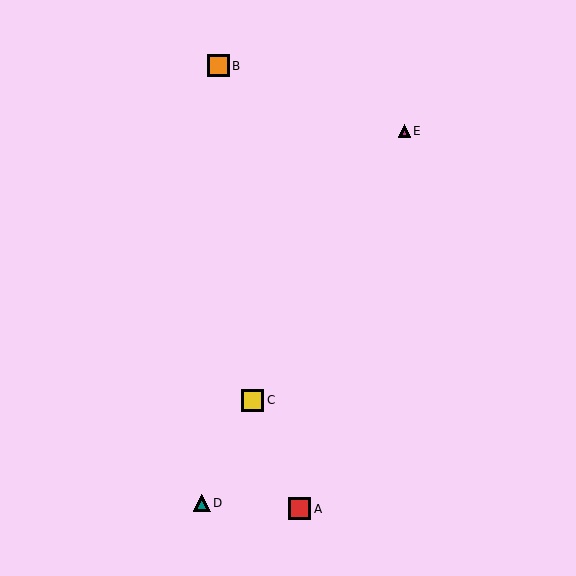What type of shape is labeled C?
Shape C is a yellow square.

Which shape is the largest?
The yellow square (labeled C) is the largest.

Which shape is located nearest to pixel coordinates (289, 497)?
The red square (labeled A) at (300, 509) is nearest to that location.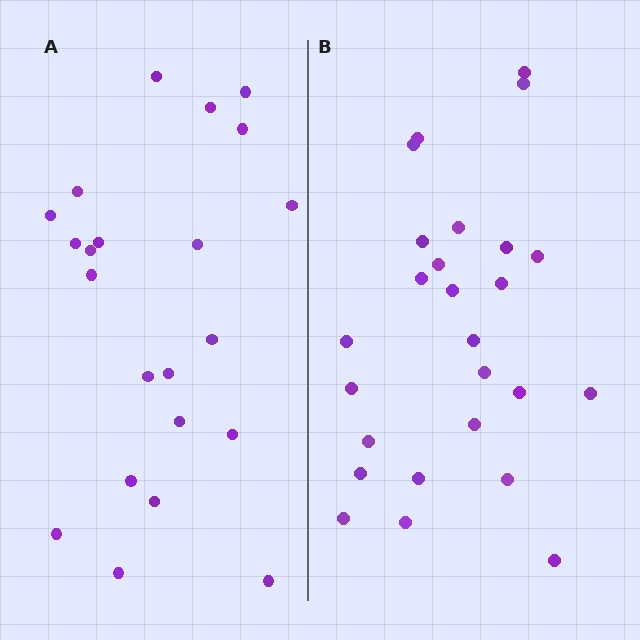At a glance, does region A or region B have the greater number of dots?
Region B (the right region) has more dots.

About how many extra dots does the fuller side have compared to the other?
Region B has about 4 more dots than region A.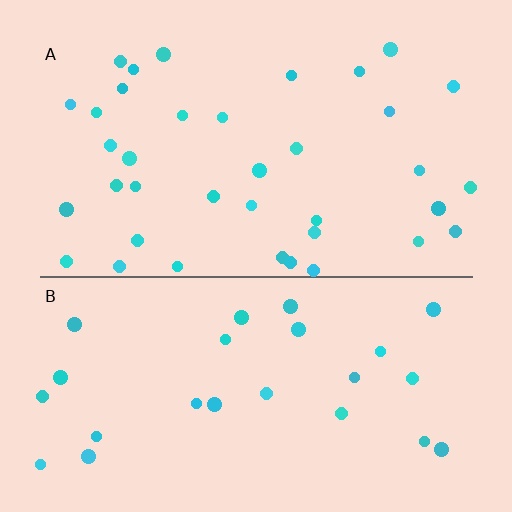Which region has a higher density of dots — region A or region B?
A (the top).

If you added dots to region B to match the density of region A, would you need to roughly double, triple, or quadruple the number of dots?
Approximately double.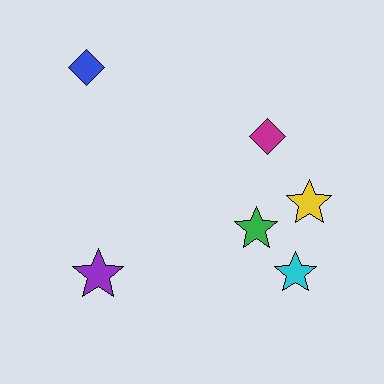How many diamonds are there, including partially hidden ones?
There are 2 diamonds.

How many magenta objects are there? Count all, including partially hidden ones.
There is 1 magenta object.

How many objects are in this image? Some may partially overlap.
There are 6 objects.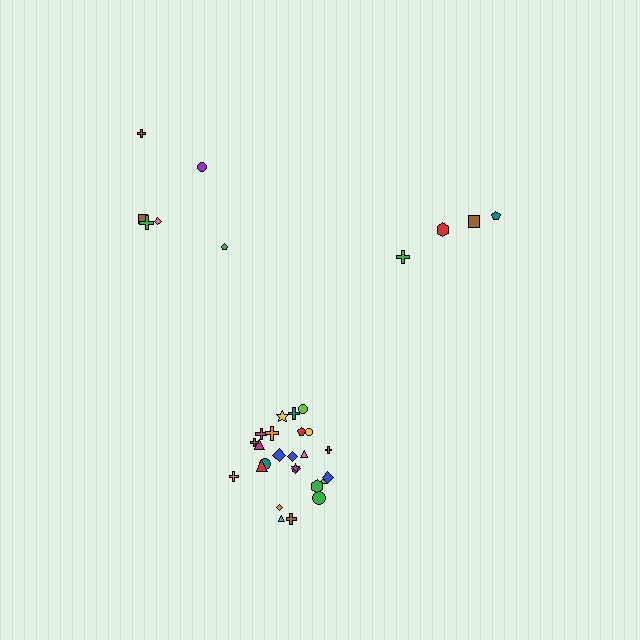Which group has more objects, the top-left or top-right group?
The top-left group.